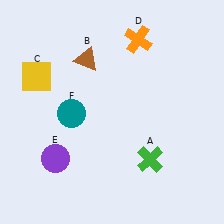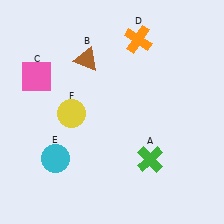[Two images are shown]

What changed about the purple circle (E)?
In Image 1, E is purple. In Image 2, it changed to cyan.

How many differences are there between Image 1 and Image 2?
There are 3 differences between the two images.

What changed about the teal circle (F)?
In Image 1, F is teal. In Image 2, it changed to yellow.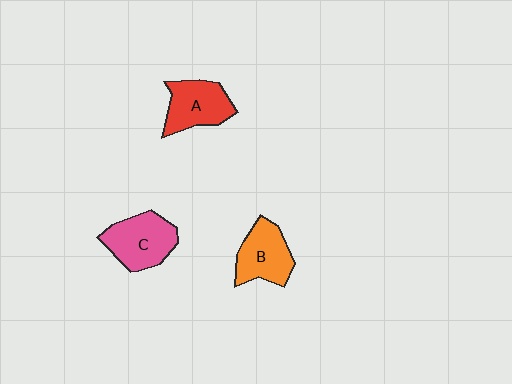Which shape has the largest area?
Shape C (pink).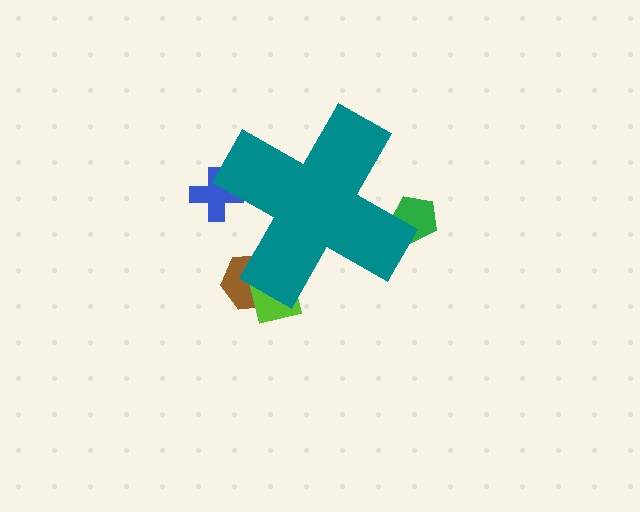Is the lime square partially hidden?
Yes, the lime square is partially hidden behind the teal cross.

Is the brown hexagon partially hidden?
Yes, the brown hexagon is partially hidden behind the teal cross.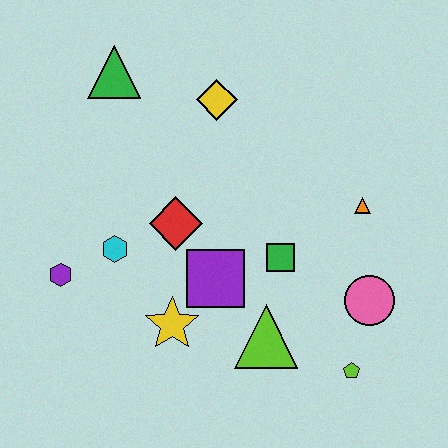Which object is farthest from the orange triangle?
The purple hexagon is farthest from the orange triangle.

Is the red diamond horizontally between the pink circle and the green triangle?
Yes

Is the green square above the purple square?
Yes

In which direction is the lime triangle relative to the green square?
The lime triangle is below the green square.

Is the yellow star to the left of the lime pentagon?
Yes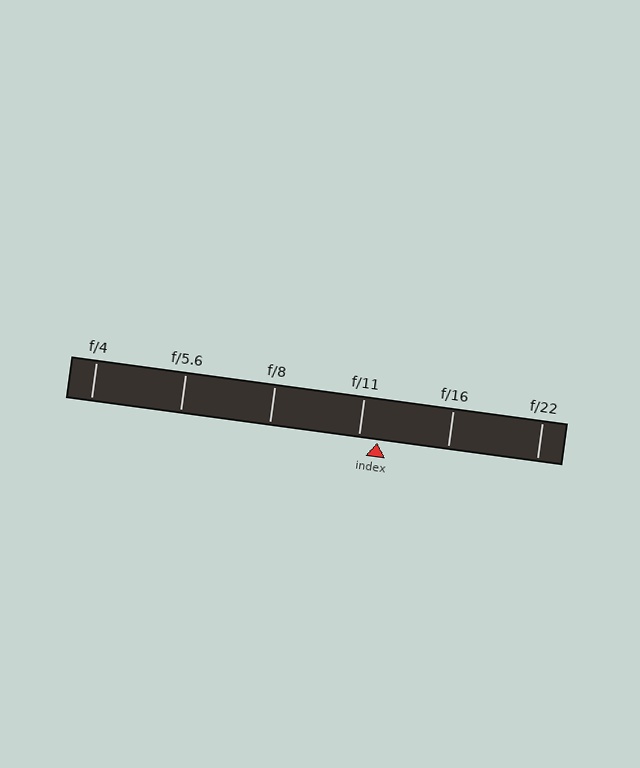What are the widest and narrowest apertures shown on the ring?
The widest aperture shown is f/4 and the narrowest is f/22.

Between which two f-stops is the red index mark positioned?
The index mark is between f/11 and f/16.